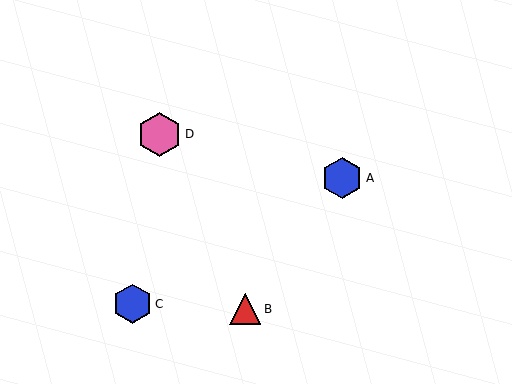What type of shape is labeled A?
Shape A is a blue hexagon.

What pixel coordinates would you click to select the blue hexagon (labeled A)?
Click at (342, 178) to select the blue hexagon A.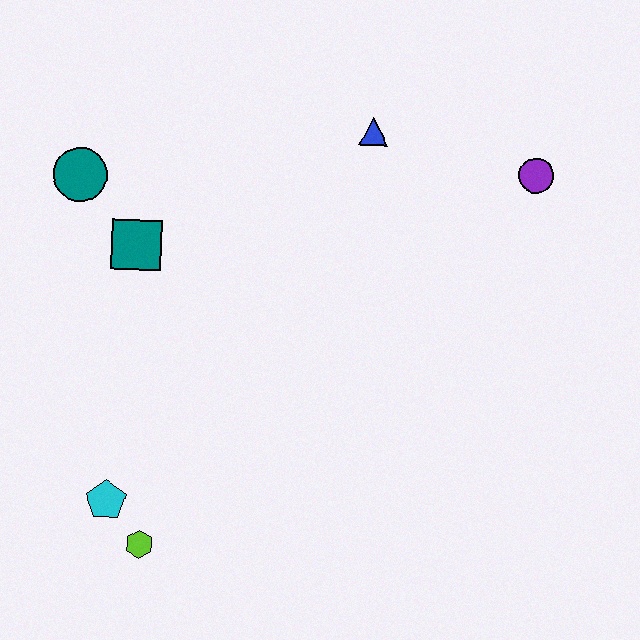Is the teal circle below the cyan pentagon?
No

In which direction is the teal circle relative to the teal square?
The teal circle is above the teal square.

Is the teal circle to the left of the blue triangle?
Yes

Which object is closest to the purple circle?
The blue triangle is closest to the purple circle.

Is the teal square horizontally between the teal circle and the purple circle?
Yes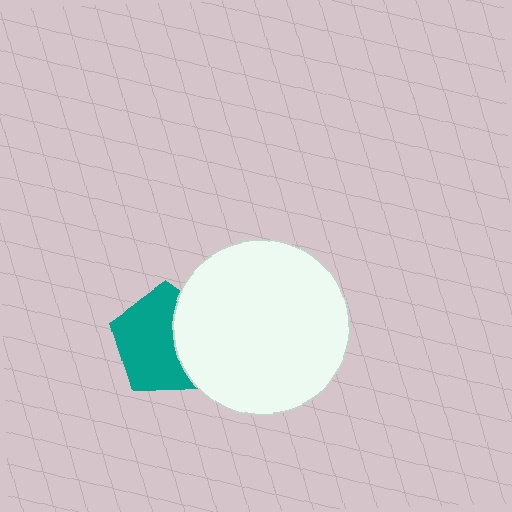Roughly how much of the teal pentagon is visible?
About half of it is visible (roughly 64%).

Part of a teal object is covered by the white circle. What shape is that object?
It is a pentagon.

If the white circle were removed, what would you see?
You would see the complete teal pentagon.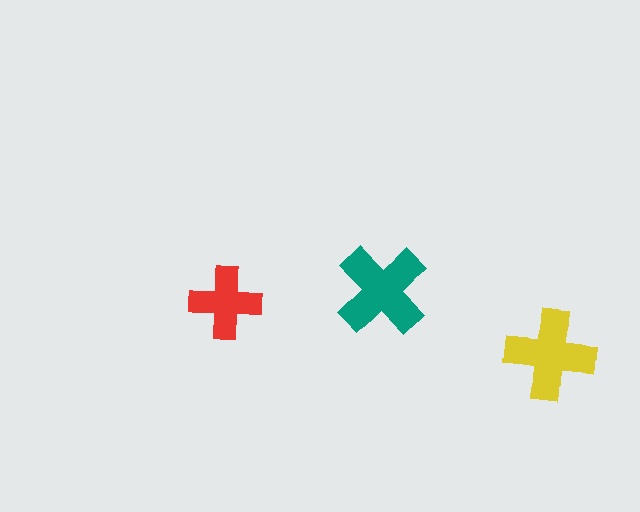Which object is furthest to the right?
The yellow cross is rightmost.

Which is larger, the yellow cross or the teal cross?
The teal one.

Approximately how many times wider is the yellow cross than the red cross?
About 1.5 times wider.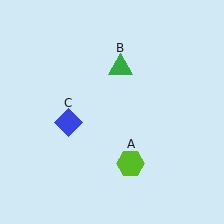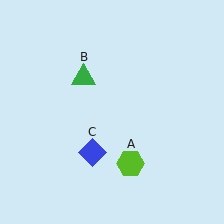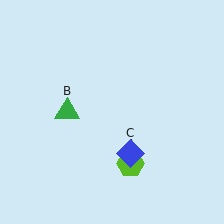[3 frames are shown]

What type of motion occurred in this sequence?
The green triangle (object B), blue diamond (object C) rotated counterclockwise around the center of the scene.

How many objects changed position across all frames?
2 objects changed position: green triangle (object B), blue diamond (object C).